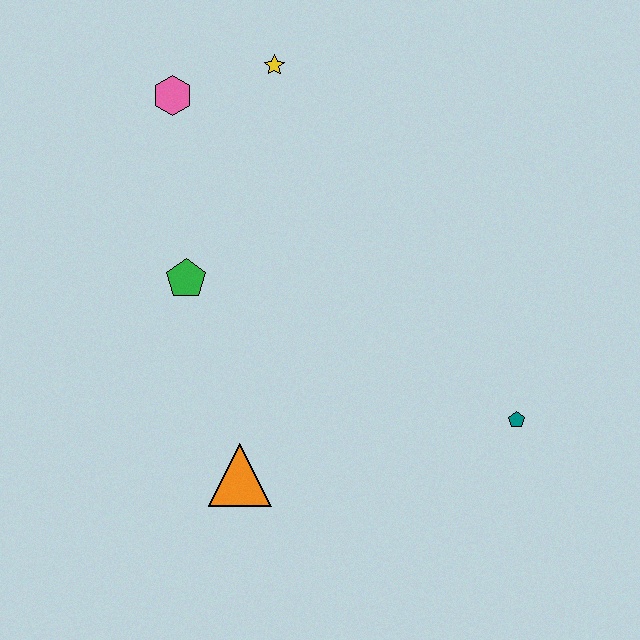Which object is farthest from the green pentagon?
The teal pentagon is farthest from the green pentagon.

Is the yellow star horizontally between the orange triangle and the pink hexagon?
No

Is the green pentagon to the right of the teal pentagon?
No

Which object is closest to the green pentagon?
The pink hexagon is closest to the green pentagon.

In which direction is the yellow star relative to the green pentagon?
The yellow star is above the green pentagon.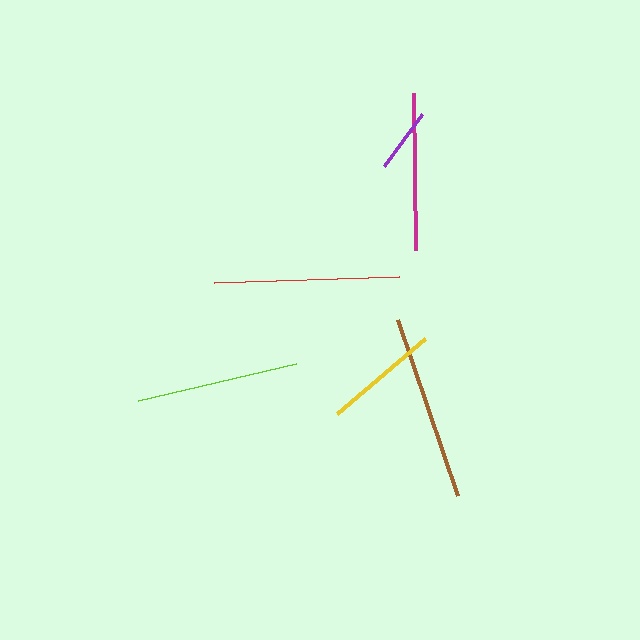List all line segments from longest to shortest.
From longest to shortest: brown, red, lime, magenta, yellow, purple.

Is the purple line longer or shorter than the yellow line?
The yellow line is longer than the purple line.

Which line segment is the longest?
The brown line is the longest at approximately 186 pixels.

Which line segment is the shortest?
The purple line is the shortest at approximately 64 pixels.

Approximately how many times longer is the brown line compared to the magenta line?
The brown line is approximately 1.2 times the length of the magenta line.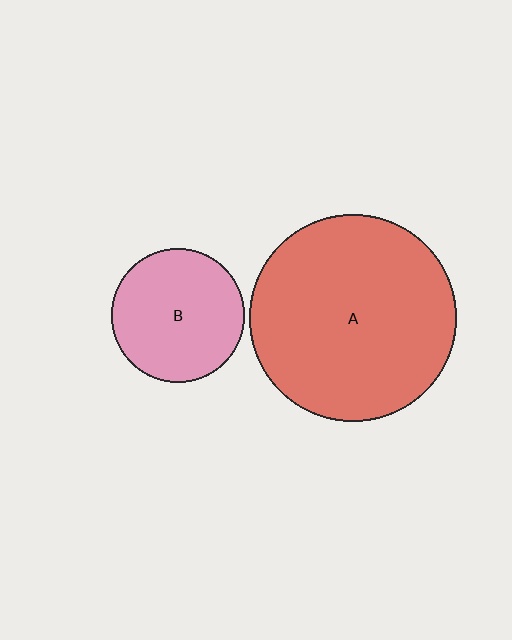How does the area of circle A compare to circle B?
Approximately 2.4 times.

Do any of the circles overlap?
No, none of the circles overlap.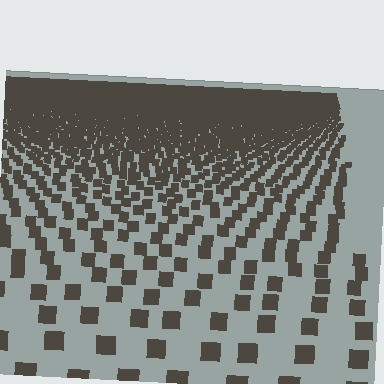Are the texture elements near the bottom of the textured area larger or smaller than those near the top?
Larger. Near the bottom, elements are closer to the viewer and appear at a bigger on-screen size.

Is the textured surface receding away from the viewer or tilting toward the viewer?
The surface is receding away from the viewer. Texture elements get smaller and denser toward the top.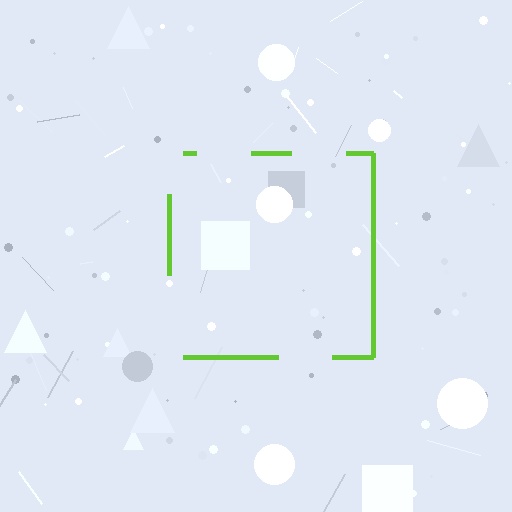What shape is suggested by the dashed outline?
The dashed outline suggests a square.